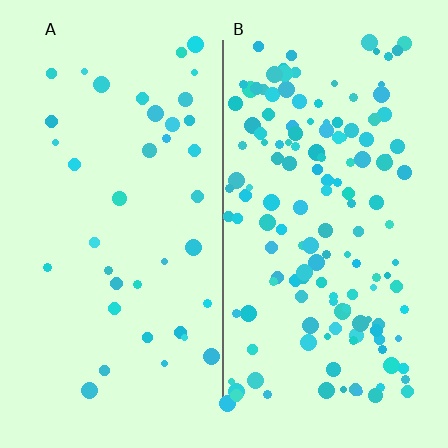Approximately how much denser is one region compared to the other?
Approximately 3.8× — region B over region A.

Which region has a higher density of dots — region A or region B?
B (the right).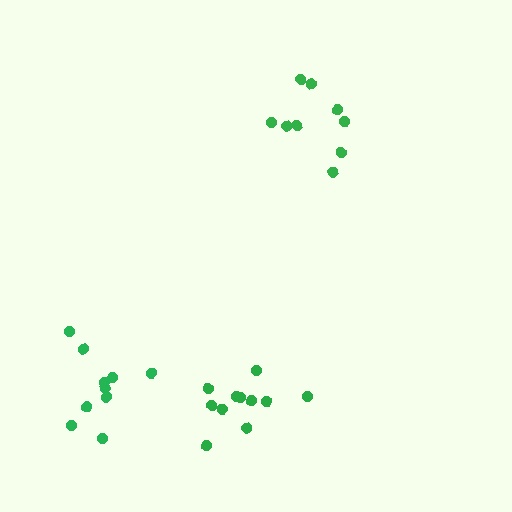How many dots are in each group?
Group 1: 9 dots, Group 2: 10 dots, Group 3: 11 dots (30 total).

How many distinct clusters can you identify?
There are 3 distinct clusters.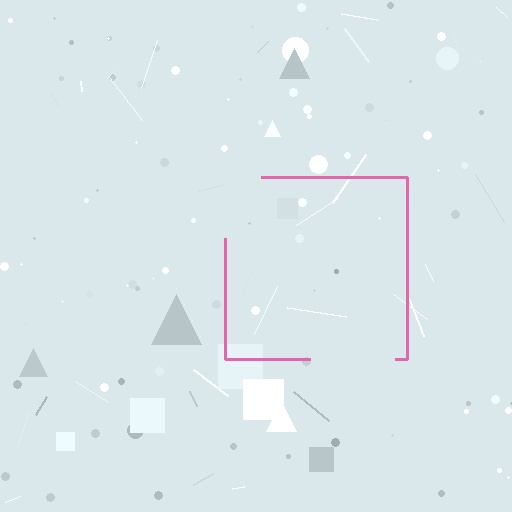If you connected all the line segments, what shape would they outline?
They would outline a square.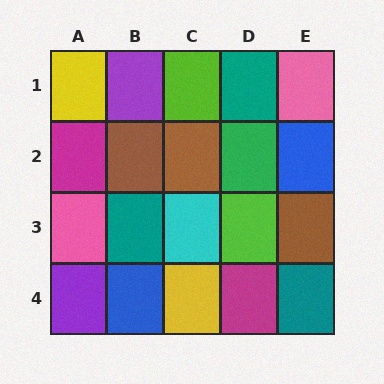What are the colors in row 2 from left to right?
Magenta, brown, brown, green, blue.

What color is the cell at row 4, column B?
Blue.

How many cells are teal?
3 cells are teal.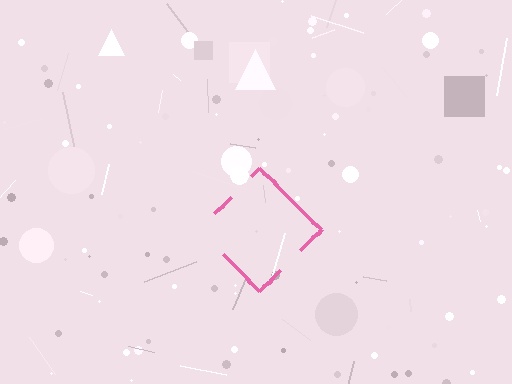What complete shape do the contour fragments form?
The contour fragments form a diamond.